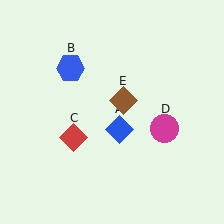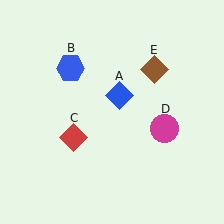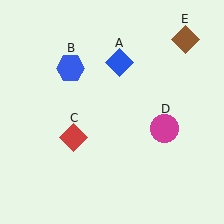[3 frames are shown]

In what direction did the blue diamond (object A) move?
The blue diamond (object A) moved up.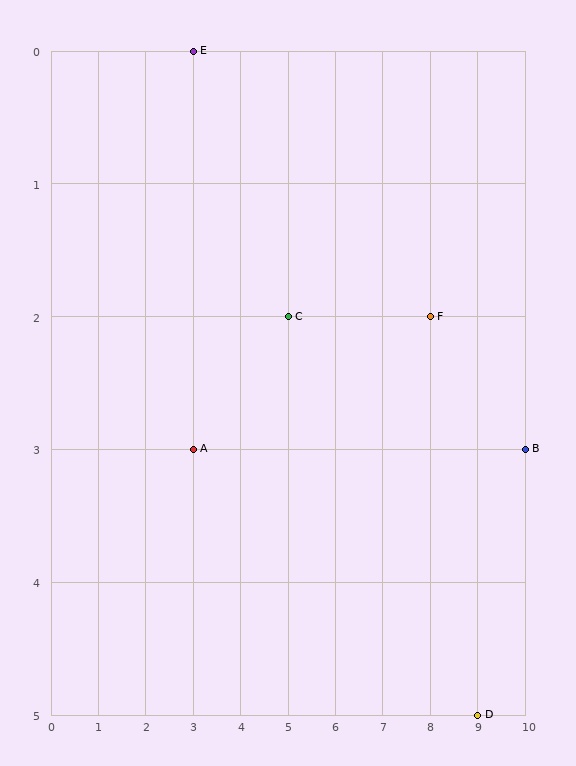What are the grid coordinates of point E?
Point E is at grid coordinates (3, 0).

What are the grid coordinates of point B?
Point B is at grid coordinates (10, 3).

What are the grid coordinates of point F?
Point F is at grid coordinates (8, 2).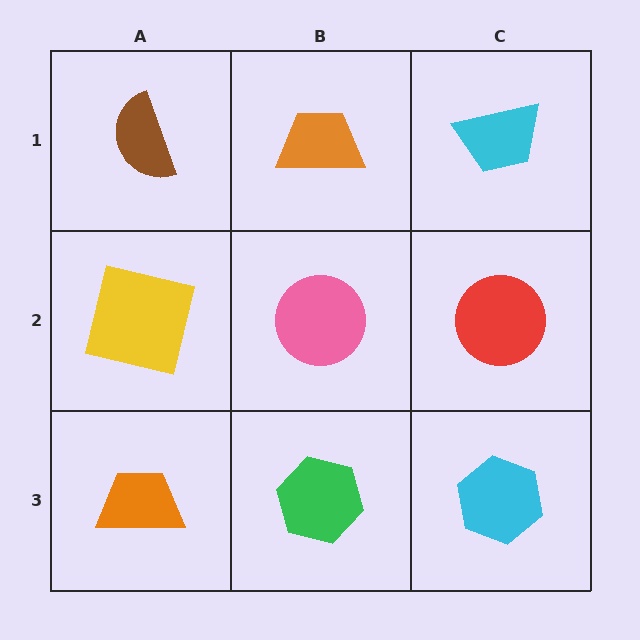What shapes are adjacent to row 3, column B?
A pink circle (row 2, column B), an orange trapezoid (row 3, column A), a cyan hexagon (row 3, column C).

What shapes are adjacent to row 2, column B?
An orange trapezoid (row 1, column B), a green hexagon (row 3, column B), a yellow square (row 2, column A), a red circle (row 2, column C).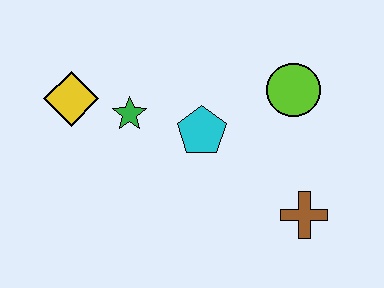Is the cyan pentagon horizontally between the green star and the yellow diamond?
No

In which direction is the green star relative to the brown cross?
The green star is to the left of the brown cross.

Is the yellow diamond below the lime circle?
Yes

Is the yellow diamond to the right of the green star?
No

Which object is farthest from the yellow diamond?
The brown cross is farthest from the yellow diamond.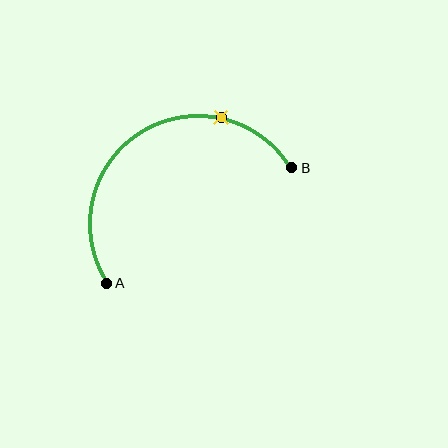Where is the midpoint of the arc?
The arc midpoint is the point on the curve farthest from the straight line joining A and B. It sits above that line.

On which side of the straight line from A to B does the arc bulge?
The arc bulges above the straight line connecting A and B.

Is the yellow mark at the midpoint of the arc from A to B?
No. The yellow mark lies on the arc but is closer to endpoint B. The arc midpoint would be at the point on the curve equidistant along the arc from both A and B.